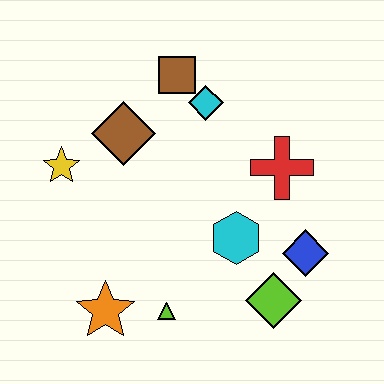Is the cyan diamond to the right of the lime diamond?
No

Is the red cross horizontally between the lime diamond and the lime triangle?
No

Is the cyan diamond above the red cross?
Yes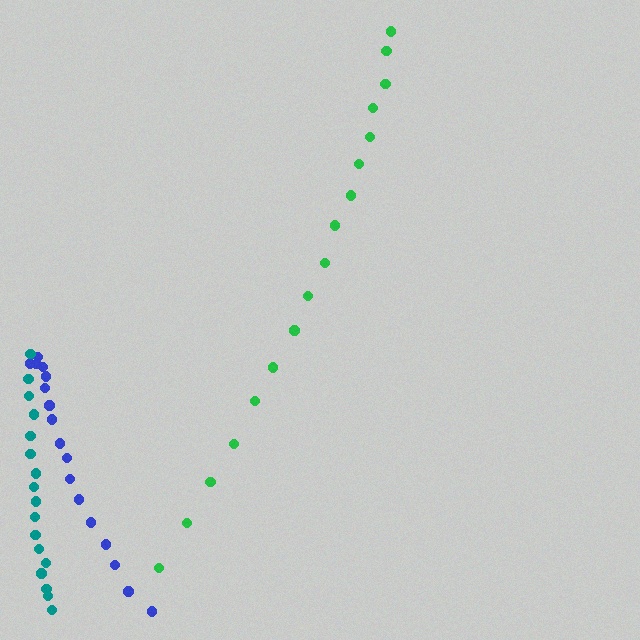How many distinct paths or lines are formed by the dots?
There are 3 distinct paths.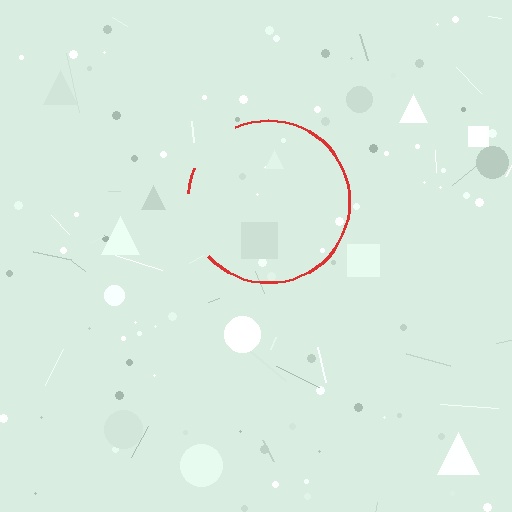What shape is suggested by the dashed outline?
The dashed outline suggests a circle.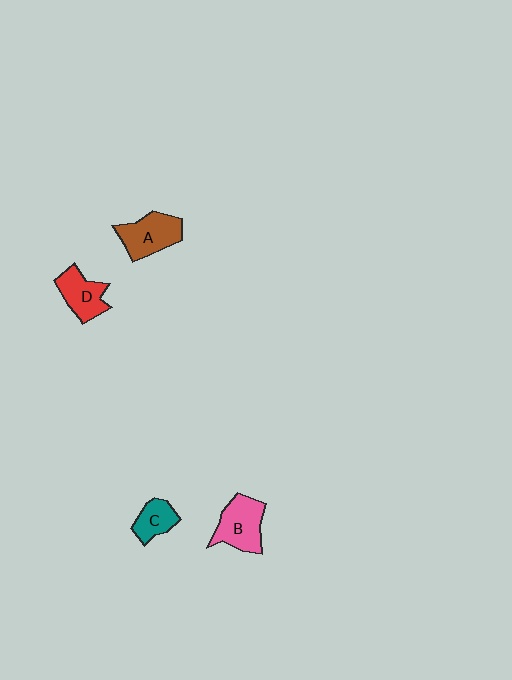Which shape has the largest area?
Shape B (pink).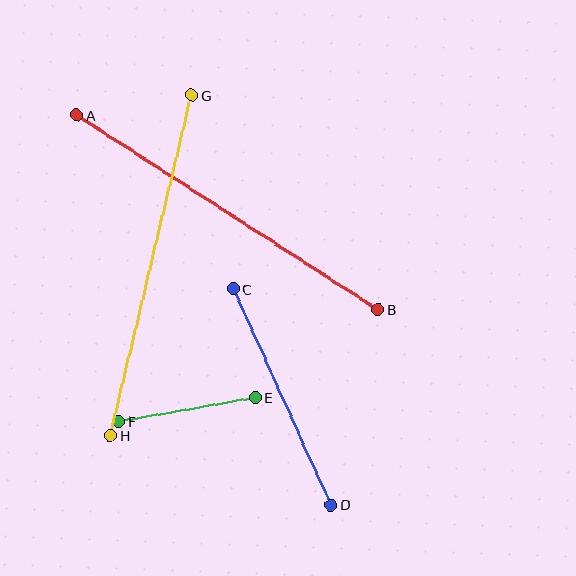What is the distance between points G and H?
The distance is approximately 350 pixels.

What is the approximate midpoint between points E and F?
The midpoint is at approximately (187, 409) pixels.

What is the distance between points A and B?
The distance is approximately 359 pixels.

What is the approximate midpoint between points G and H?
The midpoint is at approximately (151, 265) pixels.